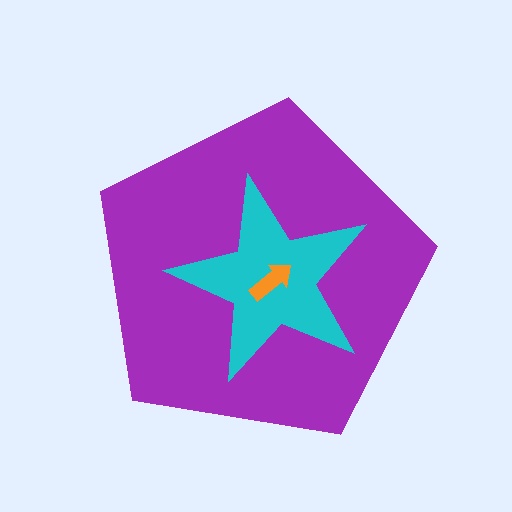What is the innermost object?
The orange arrow.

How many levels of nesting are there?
3.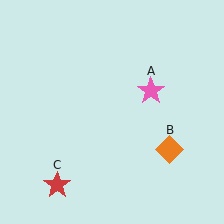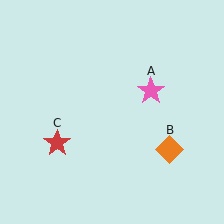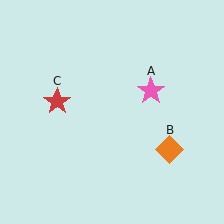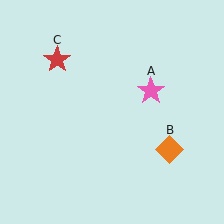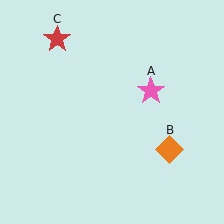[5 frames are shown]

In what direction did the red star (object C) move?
The red star (object C) moved up.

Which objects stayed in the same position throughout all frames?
Pink star (object A) and orange diamond (object B) remained stationary.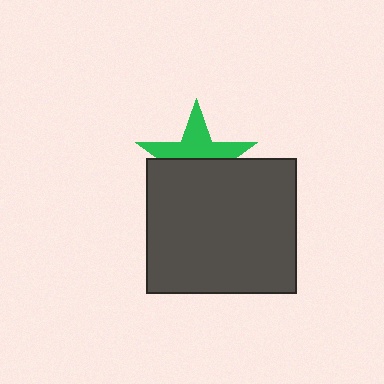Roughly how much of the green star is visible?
About half of it is visible (roughly 48%).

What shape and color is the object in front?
The object in front is a dark gray rectangle.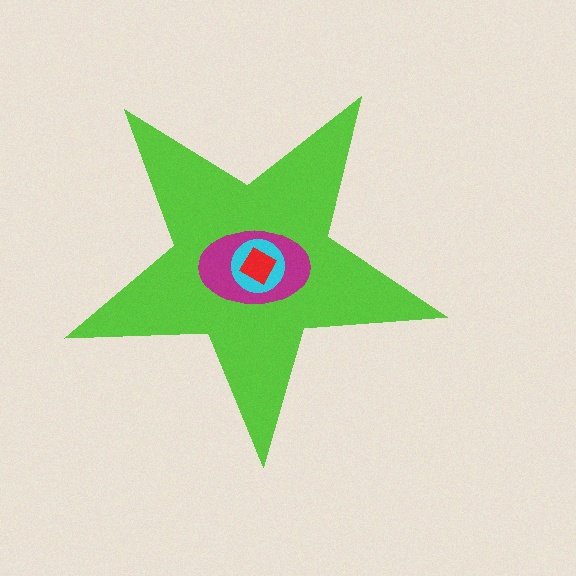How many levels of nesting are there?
4.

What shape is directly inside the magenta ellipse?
The cyan circle.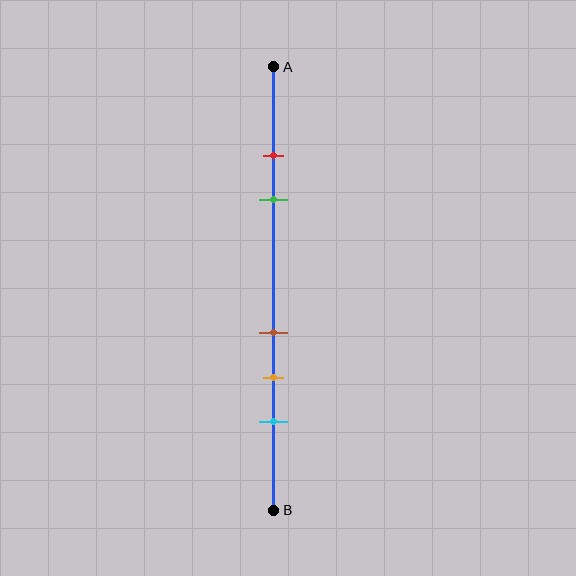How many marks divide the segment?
There are 5 marks dividing the segment.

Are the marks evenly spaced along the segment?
No, the marks are not evenly spaced.